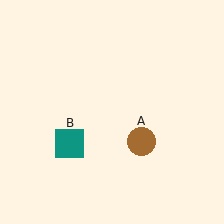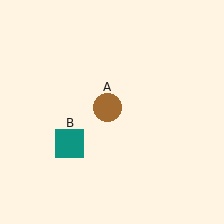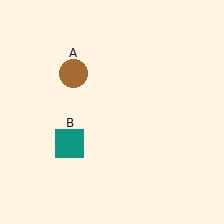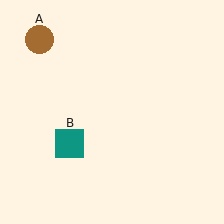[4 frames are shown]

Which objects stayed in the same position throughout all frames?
Teal square (object B) remained stationary.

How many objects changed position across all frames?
1 object changed position: brown circle (object A).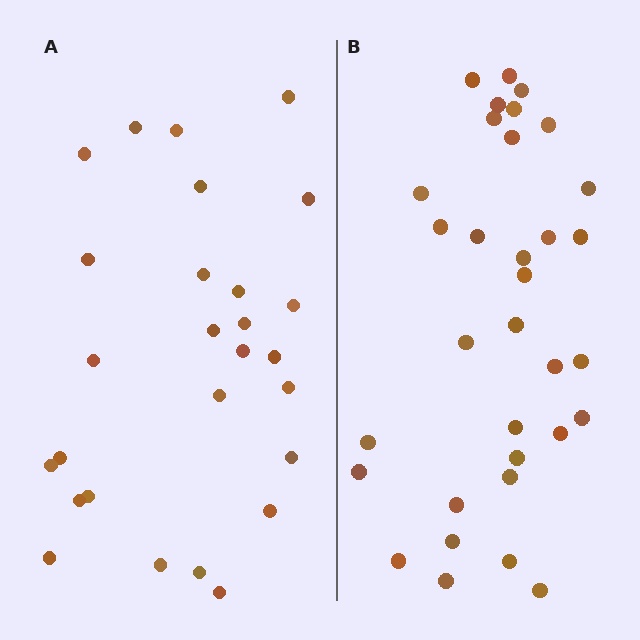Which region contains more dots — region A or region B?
Region B (the right region) has more dots.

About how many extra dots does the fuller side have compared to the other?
Region B has about 6 more dots than region A.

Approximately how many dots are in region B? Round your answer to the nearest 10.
About 30 dots. (The exact count is 33, which rounds to 30.)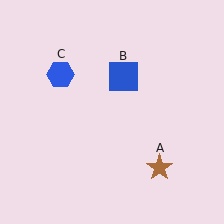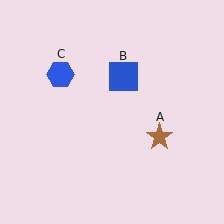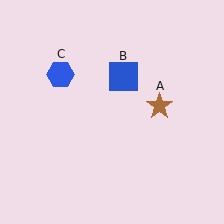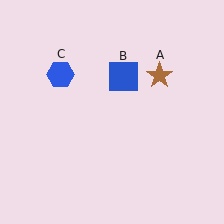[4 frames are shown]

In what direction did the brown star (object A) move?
The brown star (object A) moved up.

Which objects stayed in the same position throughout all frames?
Blue square (object B) and blue hexagon (object C) remained stationary.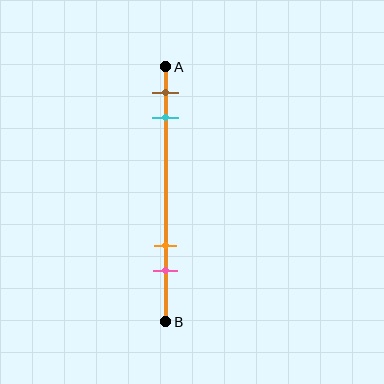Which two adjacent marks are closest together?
The brown and cyan marks are the closest adjacent pair.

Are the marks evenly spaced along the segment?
No, the marks are not evenly spaced.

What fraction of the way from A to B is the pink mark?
The pink mark is approximately 80% (0.8) of the way from A to B.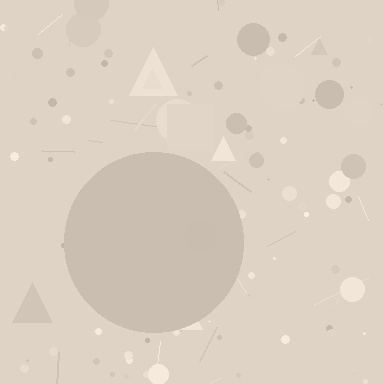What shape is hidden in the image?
A circle is hidden in the image.